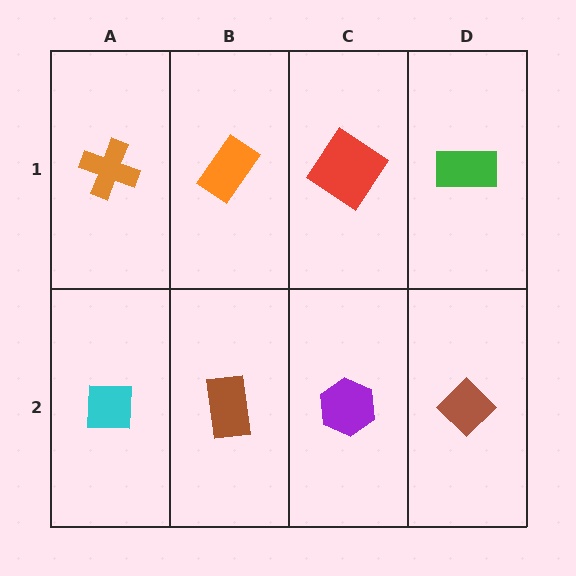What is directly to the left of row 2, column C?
A brown rectangle.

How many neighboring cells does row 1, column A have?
2.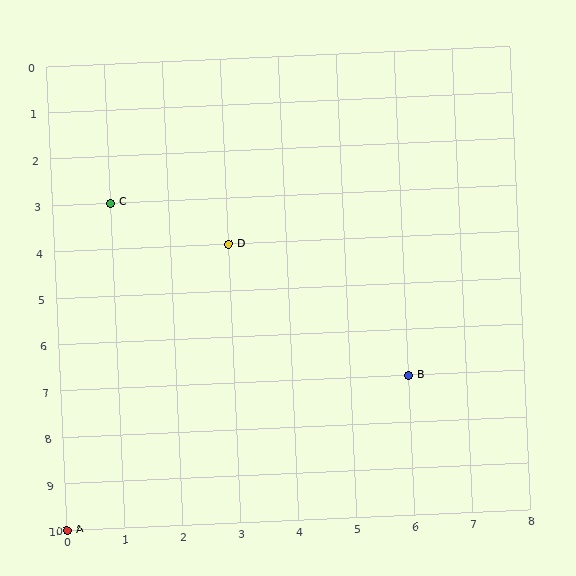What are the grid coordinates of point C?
Point C is at grid coordinates (1, 3).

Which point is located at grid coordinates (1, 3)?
Point C is at (1, 3).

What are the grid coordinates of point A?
Point A is at grid coordinates (0, 10).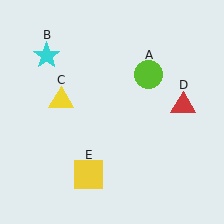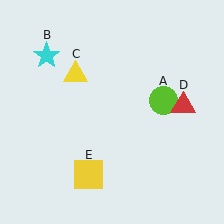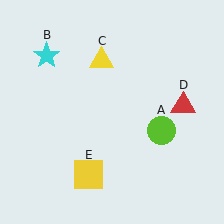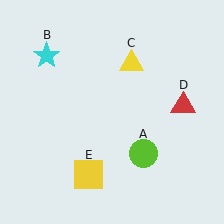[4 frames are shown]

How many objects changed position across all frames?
2 objects changed position: lime circle (object A), yellow triangle (object C).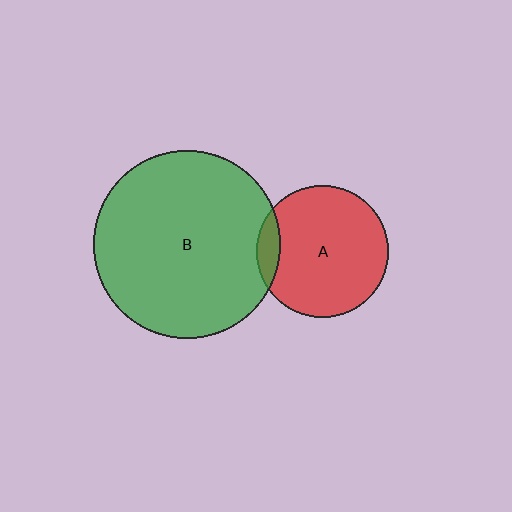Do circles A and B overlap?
Yes.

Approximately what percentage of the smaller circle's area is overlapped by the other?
Approximately 10%.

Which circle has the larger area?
Circle B (green).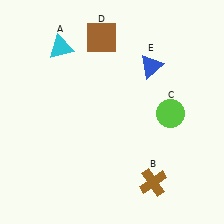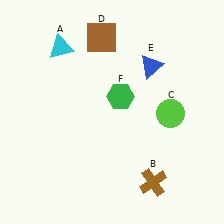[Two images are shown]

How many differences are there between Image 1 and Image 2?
There is 1 difference between the two images.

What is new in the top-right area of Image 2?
A green hexagon (F) was added in the top-right area of Image 2.